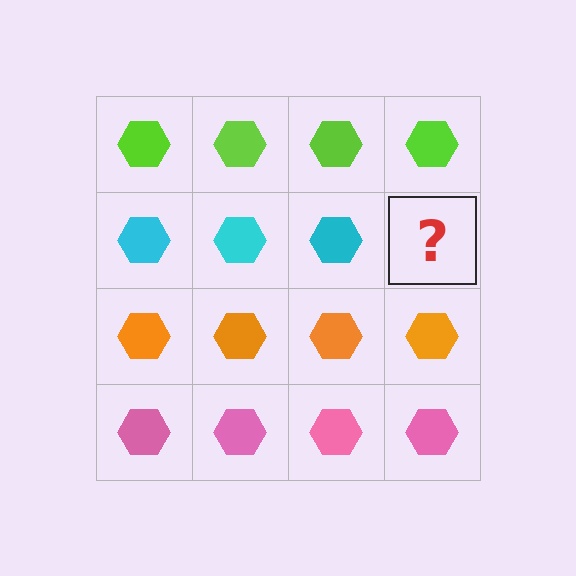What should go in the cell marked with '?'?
The missing cell should contain a cyan hexagon.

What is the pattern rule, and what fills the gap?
The rule is that each row has a consistent color. The gap should be filled with a cyan hexagon.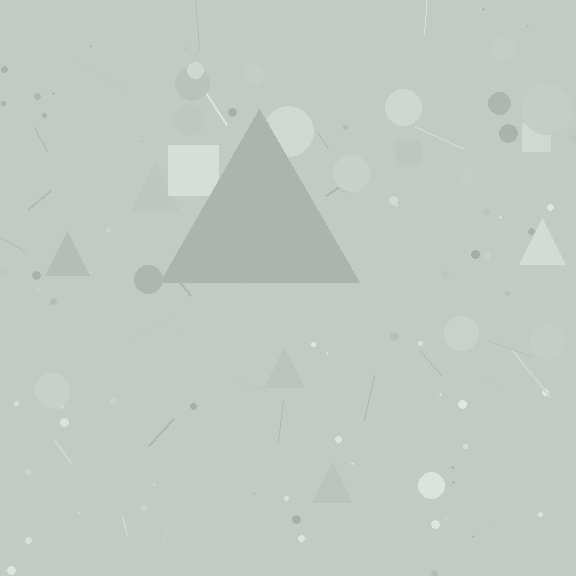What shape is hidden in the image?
A triangle is hidden in the image.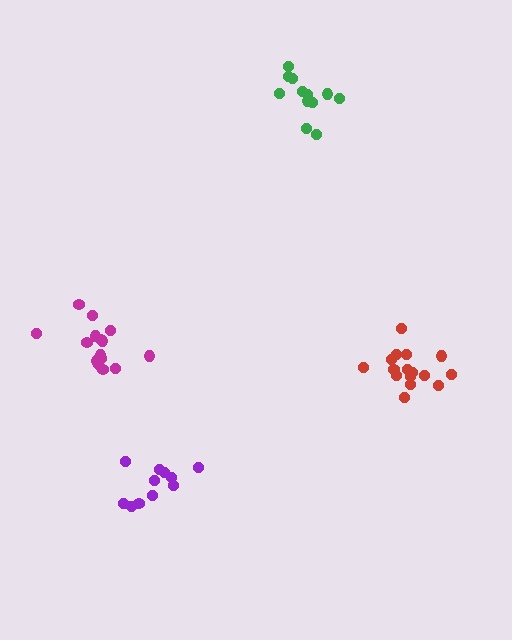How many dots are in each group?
Group 1: 12 dots, Group 2: 11 dots, Group 3: 15 dots, Group 4: 16 dots (54 total).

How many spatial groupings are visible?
There are 4 spatial groupings.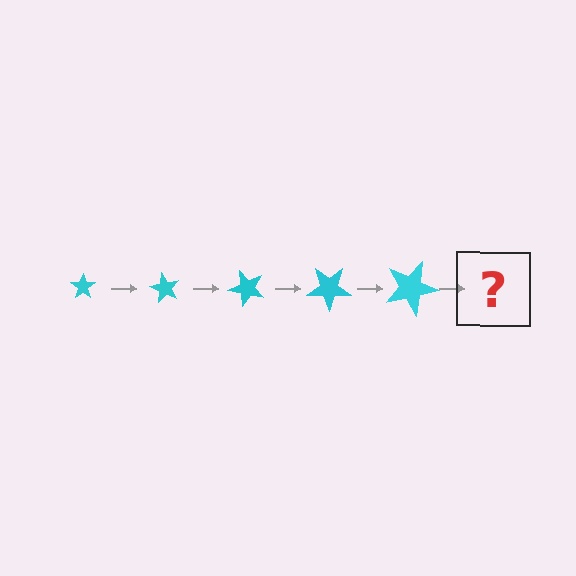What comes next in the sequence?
The next element should be a star, larger than the previous one and rotated 300 degrees from the start.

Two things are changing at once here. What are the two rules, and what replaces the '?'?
The two rules are that the star grows larger each step and it rotates 60 degrees each step. The '?' should be a star, larger than the previous one and rotated 300 degrees from the start.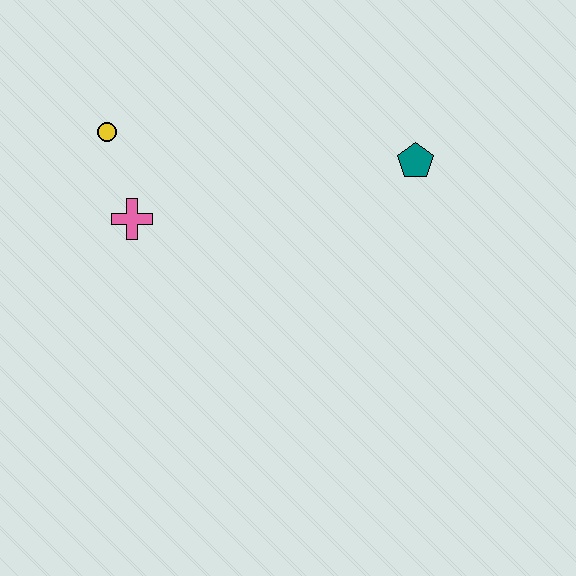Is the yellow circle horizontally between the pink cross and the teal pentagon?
No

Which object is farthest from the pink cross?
The teal pentagon is farthest from the pink cross.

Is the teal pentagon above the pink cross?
Yes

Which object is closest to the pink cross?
The yellow circle is closest to the pink cross.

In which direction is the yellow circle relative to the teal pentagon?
The yellow circle is to the left of the teal pentagon.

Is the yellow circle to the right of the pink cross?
No